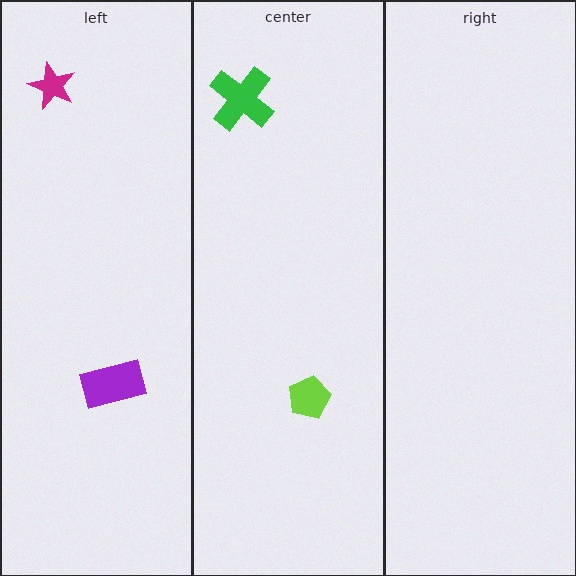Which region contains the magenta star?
The left region.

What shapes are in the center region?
The lime pentagon, the green cross.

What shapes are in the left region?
The magenta star, the purple rectangle.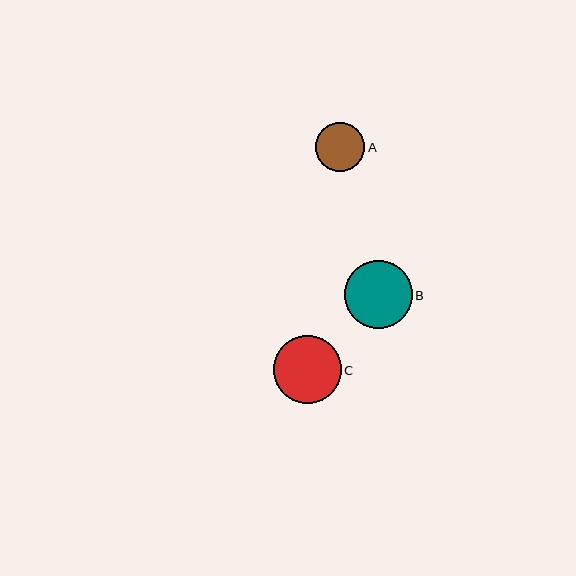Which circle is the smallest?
Circle A is the smallest with a size of approximately 49 pixels.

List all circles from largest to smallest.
From largest to smallest: B, C, A.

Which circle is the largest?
Circle B is the largest with a size of approximately 68 pixels.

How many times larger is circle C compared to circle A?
Circle C is approximately 1.4 times the size of circle A.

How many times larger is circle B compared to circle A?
Circle B is approximately 1.4 times the size of circle A.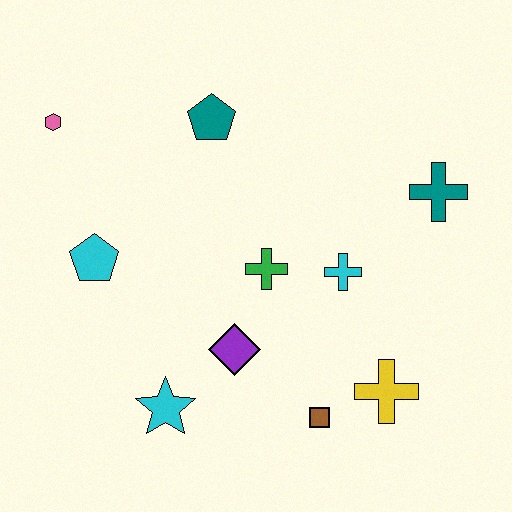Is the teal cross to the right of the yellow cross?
Yes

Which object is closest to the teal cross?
The cyan cross is closest to the teal cross.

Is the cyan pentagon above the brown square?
Yes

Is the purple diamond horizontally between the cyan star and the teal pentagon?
No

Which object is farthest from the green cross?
The pink hexagon is farthest from the green cross.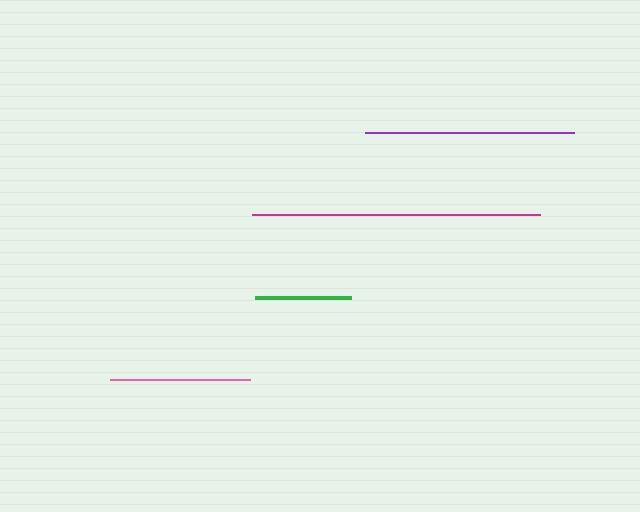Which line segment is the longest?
The magenta line is the longest at approximately 288 pixels.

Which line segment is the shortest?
The green line is the shortest at approximately 96 pixels.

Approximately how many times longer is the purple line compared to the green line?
The purple line is approximately 2.2 times the length of the green line.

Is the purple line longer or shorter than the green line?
The purple line is longer than the green line.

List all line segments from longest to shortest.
From longest to shortest: magenta, purple, pink, green.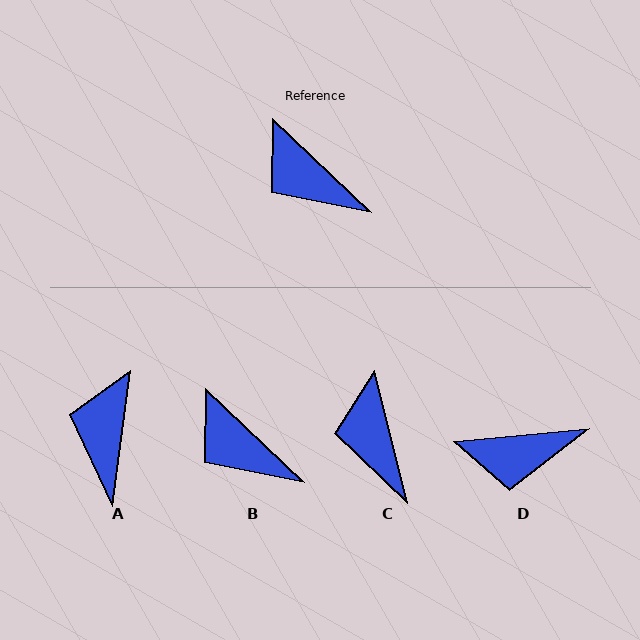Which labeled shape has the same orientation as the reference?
B.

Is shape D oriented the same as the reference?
No, it is off by about 49 degrees.